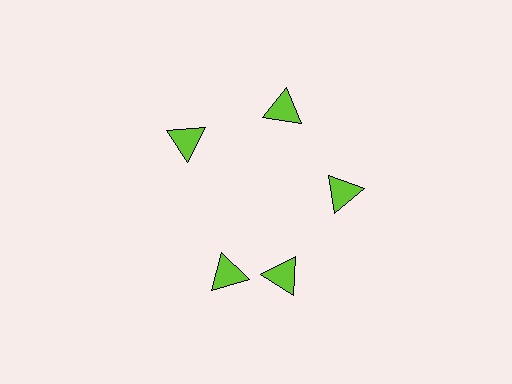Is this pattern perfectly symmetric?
No. The 5 lime triangles are arranged in a ring, but one element near the 8 o'clock position is rotated out of alignment along the ring, breaking the 5-fold rotational symmetry.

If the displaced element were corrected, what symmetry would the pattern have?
It would have 5-fold rotational symmetry — the pattern would map onto itself every 72 degrees.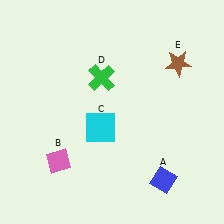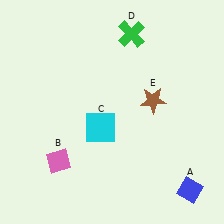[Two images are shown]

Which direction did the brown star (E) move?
The brown star (E) moved down.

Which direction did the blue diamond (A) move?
The blue diamond (A) moved right.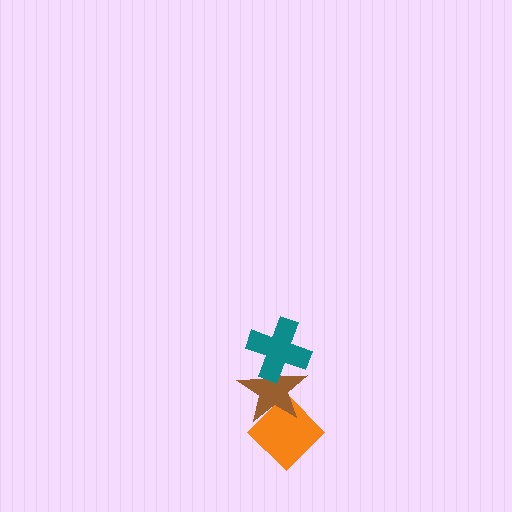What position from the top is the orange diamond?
The orange diamond is 3rd from the top.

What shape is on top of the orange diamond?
The brown star is on top of the orange diamond.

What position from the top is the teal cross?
The teal cross is 1st from the top.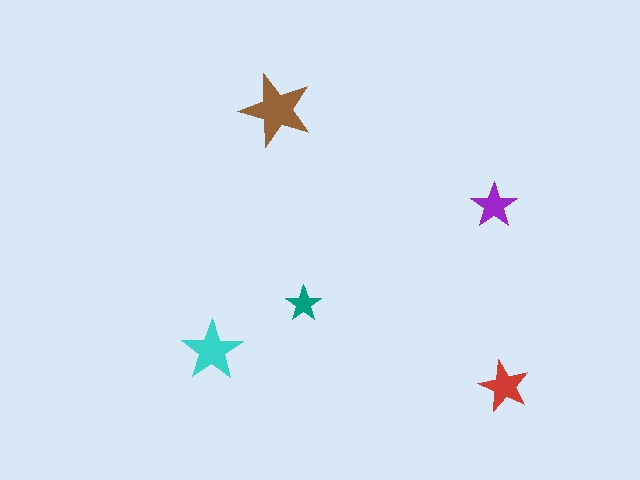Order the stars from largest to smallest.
the brown one, the cyan one, the red one, the purple one, the teal one.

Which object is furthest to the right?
The red star is rightmost.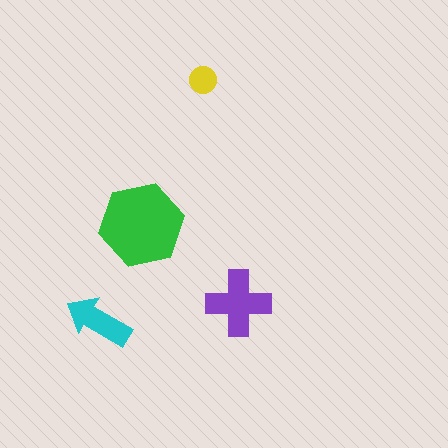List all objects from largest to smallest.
The green hexagon, the purple cross, the cyan arrow, the yellow circle.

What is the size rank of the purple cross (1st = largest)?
2nd.